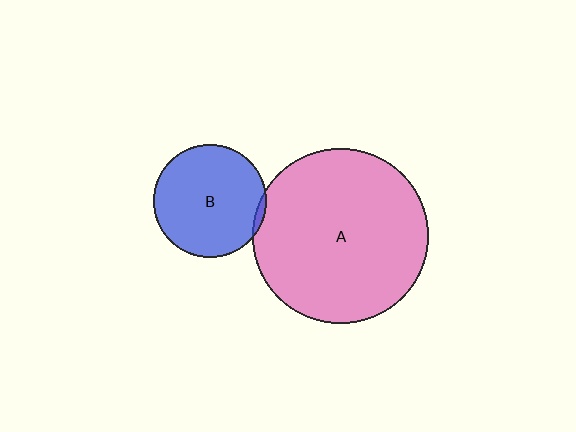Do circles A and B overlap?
Yes.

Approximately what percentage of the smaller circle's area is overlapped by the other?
Approximately 5%.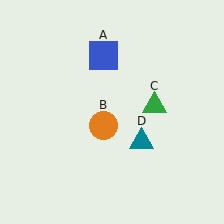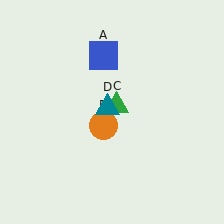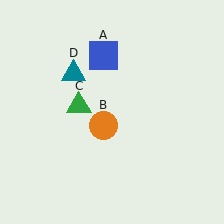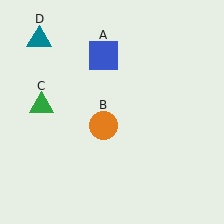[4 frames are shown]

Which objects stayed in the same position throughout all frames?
Blue square (object A) and orange circle (object B) remained stationary.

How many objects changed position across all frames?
2 objects changed position: green triangle (object C), teal triangle (object D).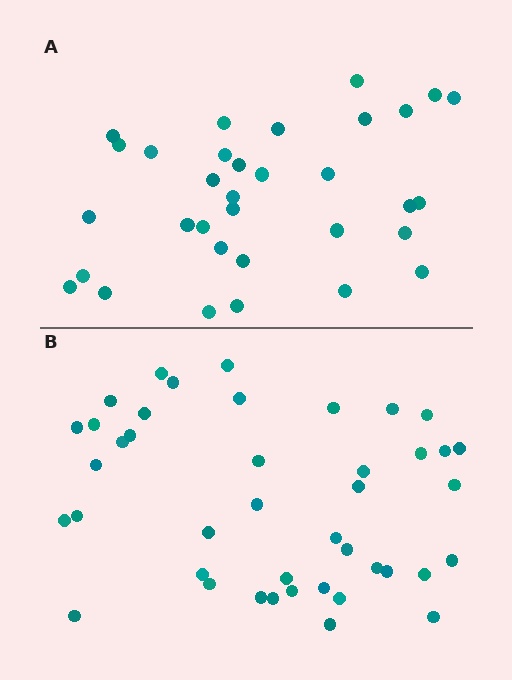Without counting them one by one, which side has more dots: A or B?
Region B (the bottom region) has more dots.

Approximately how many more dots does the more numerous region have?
Region B has roughly 8 or so more dots than region A.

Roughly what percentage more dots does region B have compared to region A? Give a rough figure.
About 25% more.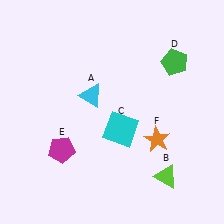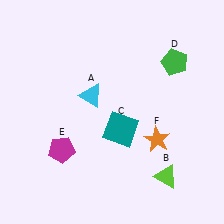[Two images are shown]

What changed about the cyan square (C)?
In Image 1, C is cyan. In Image 2, it changed to teal.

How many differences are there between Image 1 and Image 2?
There is 1 difference between the two images.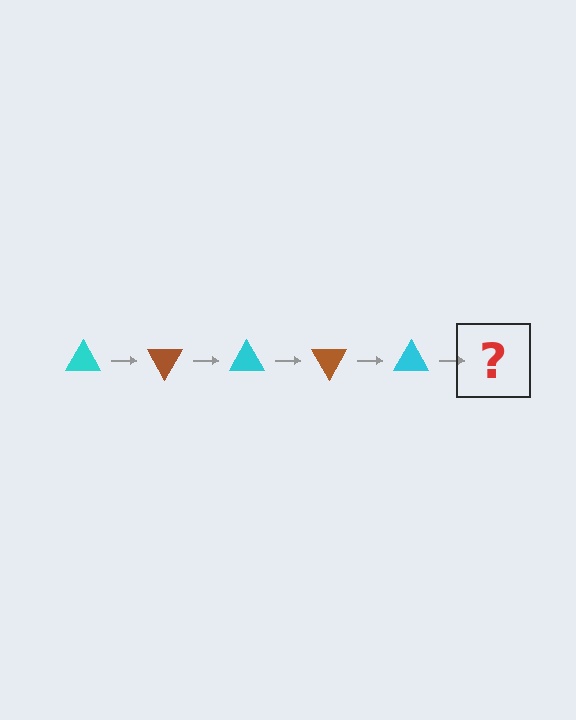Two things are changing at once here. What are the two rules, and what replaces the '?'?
The two rules are that it rotates 60 degrees each step and the color cycles through cyan and brown. The '?' should be a brown triangle, rotated 300 degrees from the start.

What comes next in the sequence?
The next element should be a brown triangle, rotated 300 degrees from the start.